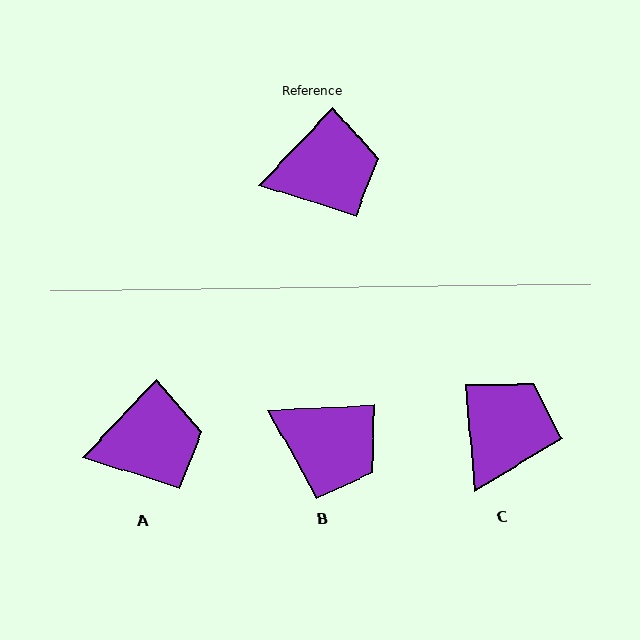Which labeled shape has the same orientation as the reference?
A.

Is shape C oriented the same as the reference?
No, it is off by about 49 degrees.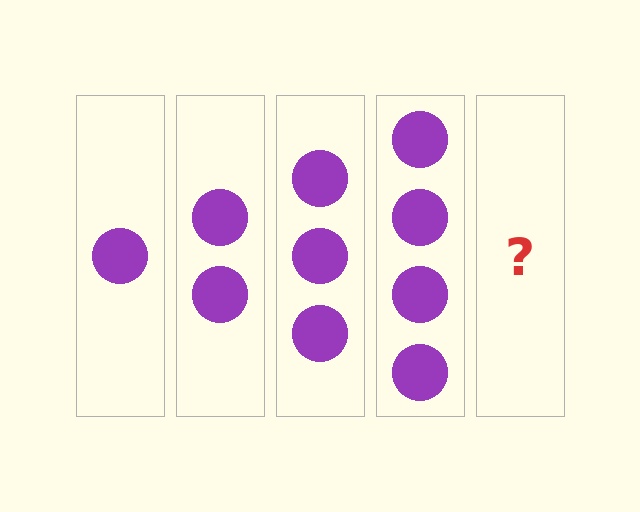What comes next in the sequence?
The next element should be 5 circles.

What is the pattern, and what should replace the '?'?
The pattern is that each step adds one more circle. The '?' should be 5 circles.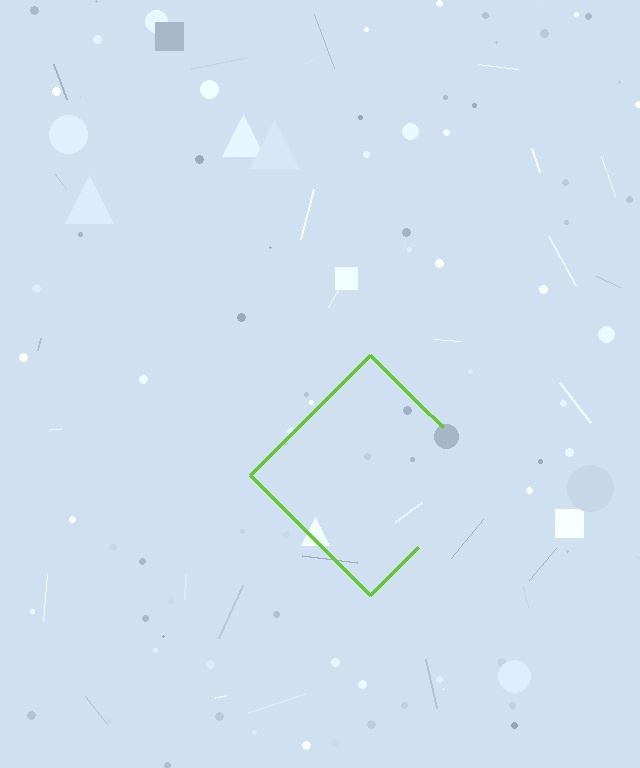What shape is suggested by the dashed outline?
The dashed outline suggests a diamond.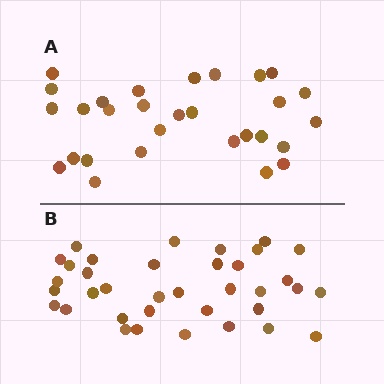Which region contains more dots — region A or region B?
Region B (the bottom region) has more dots.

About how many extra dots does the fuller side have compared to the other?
Region B has roughly 8 or so more dots than region A.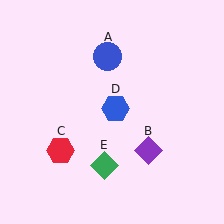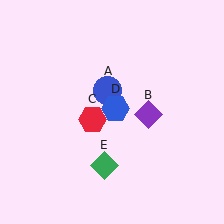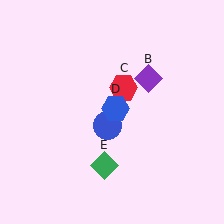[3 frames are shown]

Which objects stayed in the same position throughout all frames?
Blue hexagon (object D) and green diamond (object E) remained stationary.